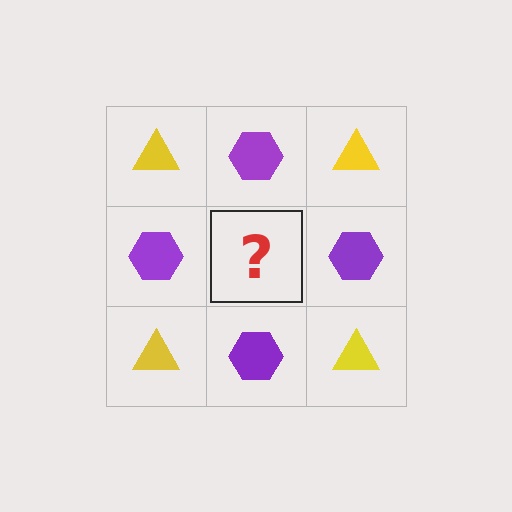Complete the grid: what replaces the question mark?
The question mark should be replaced with a yellow triangle.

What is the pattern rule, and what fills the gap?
The rule is that it alternates yellow triangle and purple hexagon in a checkerboard pattern. The gap should be filled with a yellow triangle.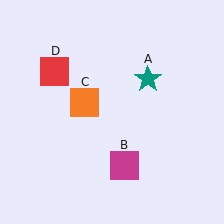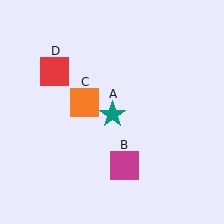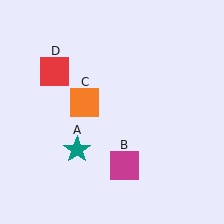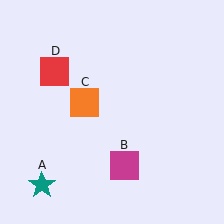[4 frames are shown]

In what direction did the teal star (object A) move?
The teal star (object A) moved down and to the left.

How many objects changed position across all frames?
1 object changed position: teal star (object A).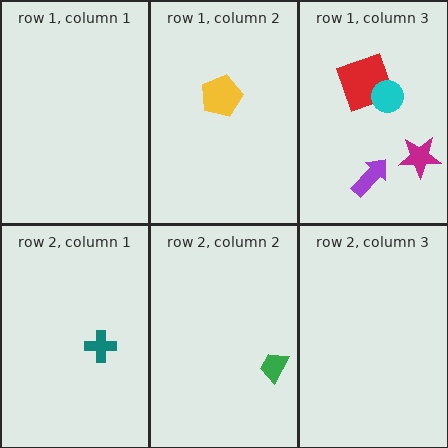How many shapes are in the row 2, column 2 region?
1.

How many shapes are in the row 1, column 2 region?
1.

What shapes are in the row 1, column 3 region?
The purple arrow, the red square, the magenta star, the cyan circle.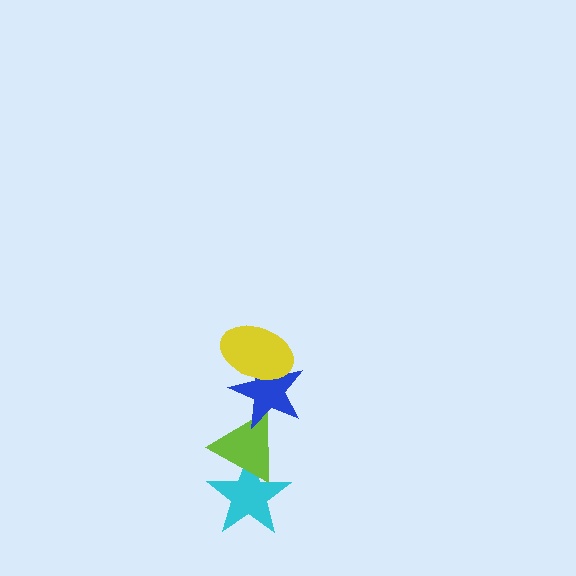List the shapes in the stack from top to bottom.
From top to bottom: the yellow ellipse, the blue star, the lime triangle, the cyan star.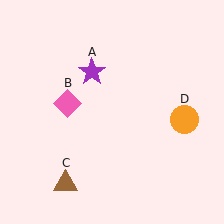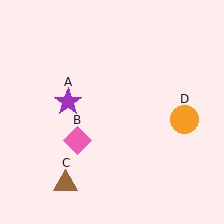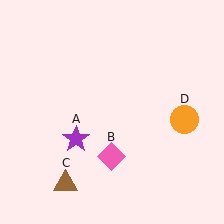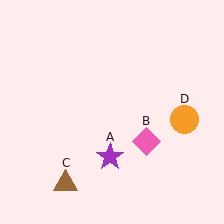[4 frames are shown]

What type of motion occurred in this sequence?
The purple star (object A), pink diamond (object B) rotated counterclockwise around the center of the scene.